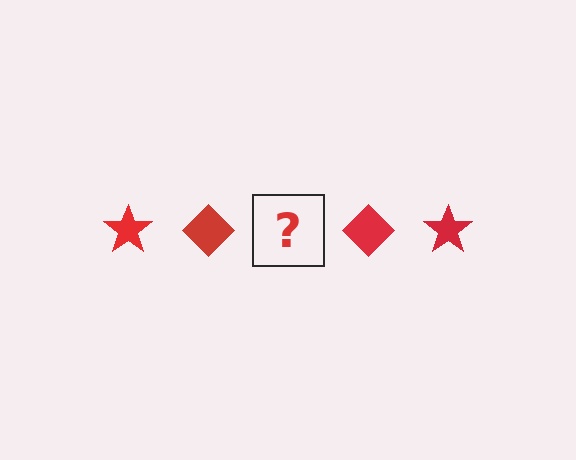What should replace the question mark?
The question mark should be replaced with a red star.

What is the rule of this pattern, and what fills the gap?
The rule is that the pattern cycles through star, diamond shapes in red. The gap should be filled with a red star.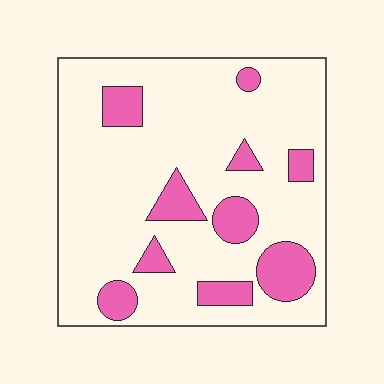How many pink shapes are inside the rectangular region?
10.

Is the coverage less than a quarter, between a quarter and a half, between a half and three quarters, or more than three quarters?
Less than a quarter.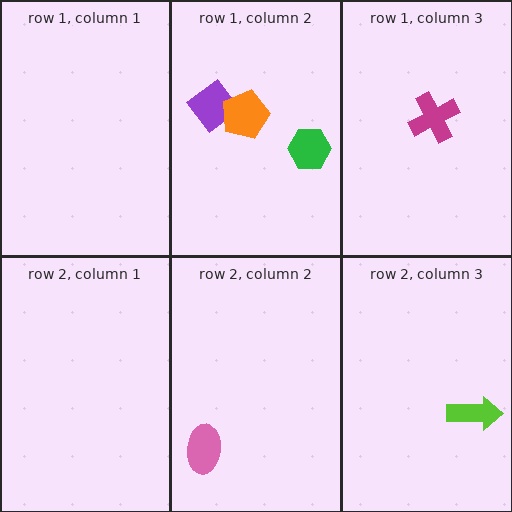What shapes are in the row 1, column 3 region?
The magenta cross.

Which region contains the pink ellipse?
The row 2, column 2 region.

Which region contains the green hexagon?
The row 1, column 2 region.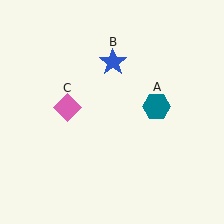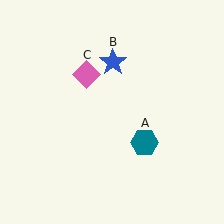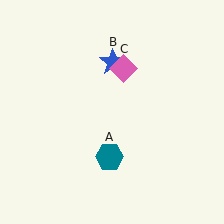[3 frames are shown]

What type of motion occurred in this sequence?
The teal hexagon (object A), pink diamond (object C) rotated clockwise around the center of the scene.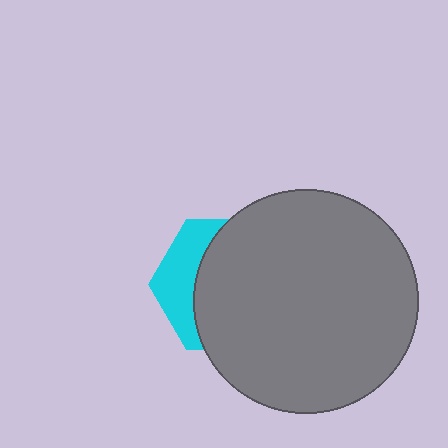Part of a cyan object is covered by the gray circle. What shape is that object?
It is a hexagon.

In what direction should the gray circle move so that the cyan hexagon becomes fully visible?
The gray circle should move right. That is the shortest direction to clear the overlap and leave the cyan hexagon fully visible.